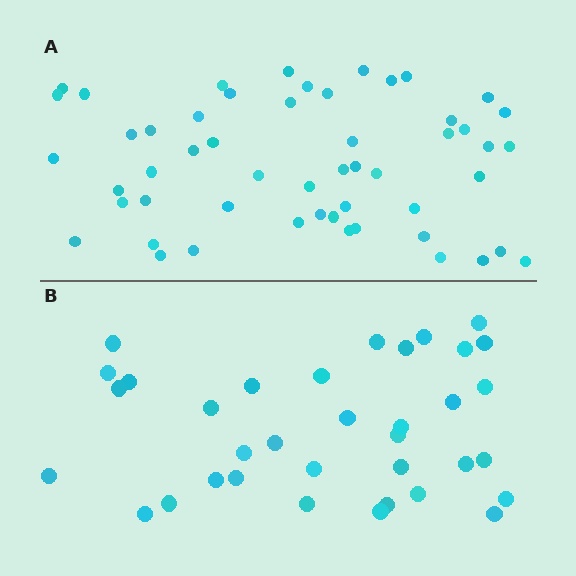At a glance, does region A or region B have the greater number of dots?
Region A (the top region) has more dots.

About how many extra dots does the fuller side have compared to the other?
Region A has approximately 20 more dots than region B.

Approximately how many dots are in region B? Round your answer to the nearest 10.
About 40 dots. (The exact count is 35, which rounds to 40.)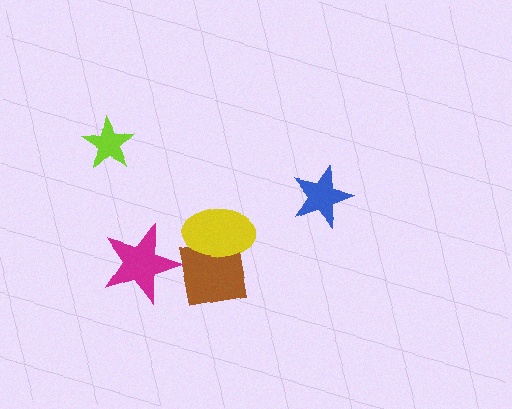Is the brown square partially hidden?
Yes, it is partially covered by another shape.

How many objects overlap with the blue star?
0 objects overlap with the blue star.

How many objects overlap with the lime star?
0 objects overlap with the lime star.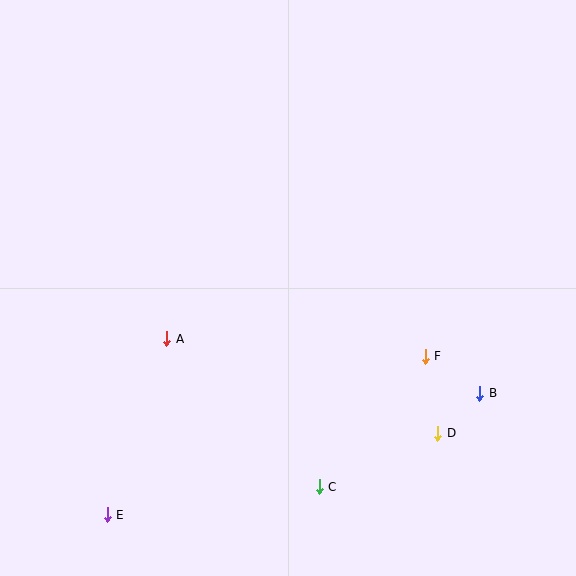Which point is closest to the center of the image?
Point A at (167, 339) is closest to the center.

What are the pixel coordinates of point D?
Point D is at (438, 433).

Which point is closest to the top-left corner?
Point A is closest to the top-left corner.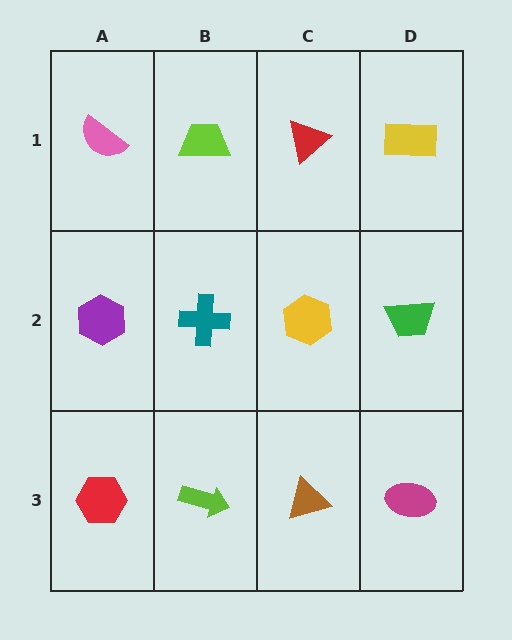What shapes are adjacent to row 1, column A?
A purple hexagon (row 2, column A), a lime trapezoid (row 1, column B).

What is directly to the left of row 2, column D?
A yellow hexagon.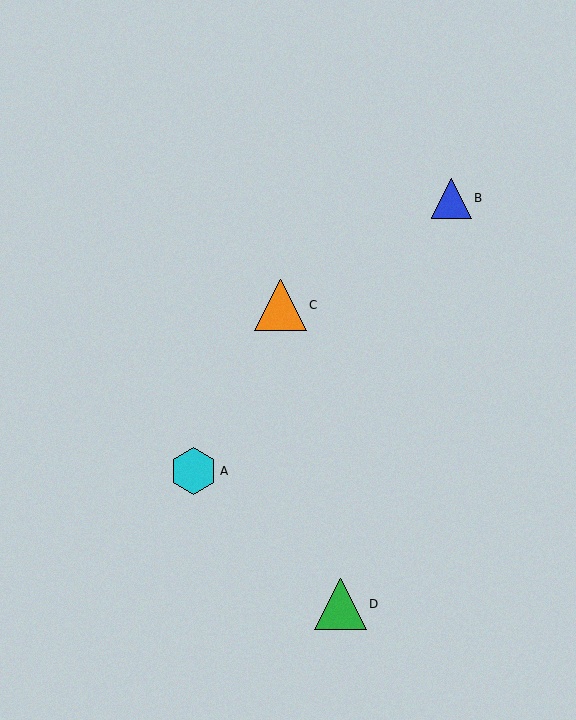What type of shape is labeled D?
Shape D is a green triangle.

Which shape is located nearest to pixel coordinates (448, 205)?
The blue triangle (labeled B) at (452, 198) is nearest to that location.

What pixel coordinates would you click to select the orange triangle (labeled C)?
Click at (281, 305) to select the orange triangle C.